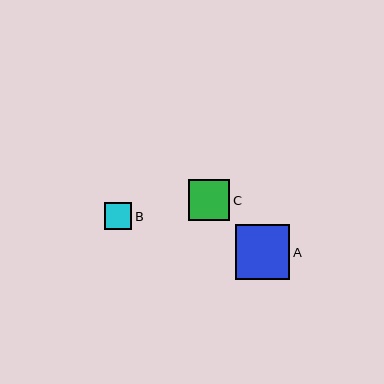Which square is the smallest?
Square B is the smallest with a size of approximately 27 pixels.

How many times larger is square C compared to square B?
Square C is approximately 1.5 times the size of square B.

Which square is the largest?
Square A is the largest with a size of approximately 55 pixels.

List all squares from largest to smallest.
From largest to smallest: A, C, B.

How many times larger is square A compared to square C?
Square A is approximately 1.3 times the size of square C.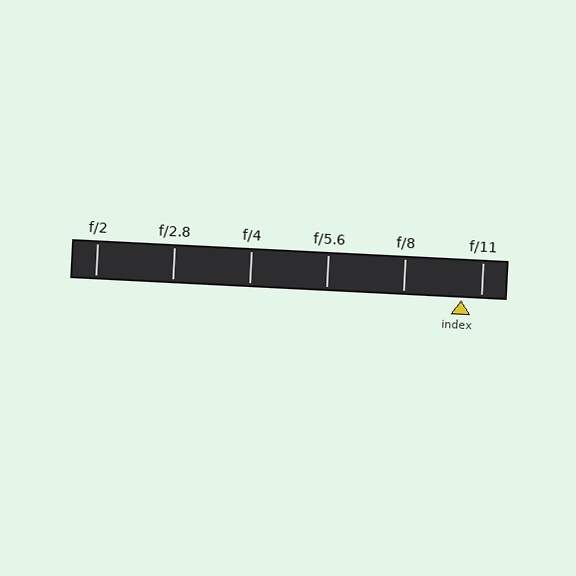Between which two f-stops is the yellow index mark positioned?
The index mark is between f/8 and f/11.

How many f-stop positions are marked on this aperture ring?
There are 6 f-stop positions marked.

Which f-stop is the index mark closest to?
The index mark is closest to f/11.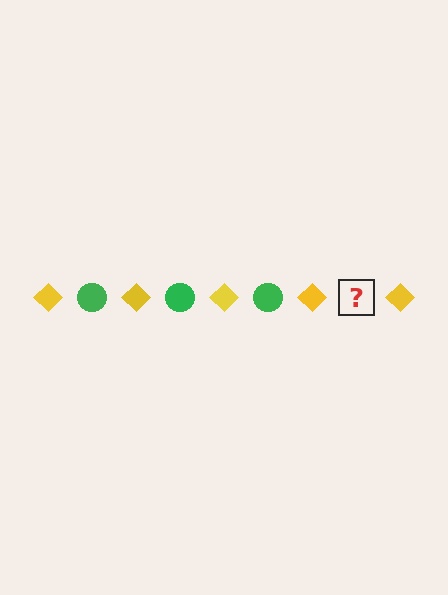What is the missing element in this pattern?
The missing element is a green circle.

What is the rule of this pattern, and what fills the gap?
The rule is that the pattern alternates between yellow diamond and green circle. The gap should be filled with a green circle.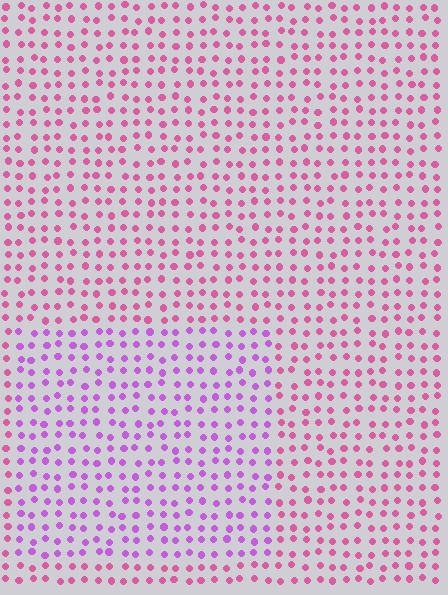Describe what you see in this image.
The image is filled with small pink elements in a uniform arrangement. A rectangle-shaped region is visible where the elements are tinted to a slightly different hue, forming a subtle color boundary.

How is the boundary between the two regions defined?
The boundary is defined purely by a slight shift in hue (about 38 degrees). Spacing, size, and orientation are identical on both sides.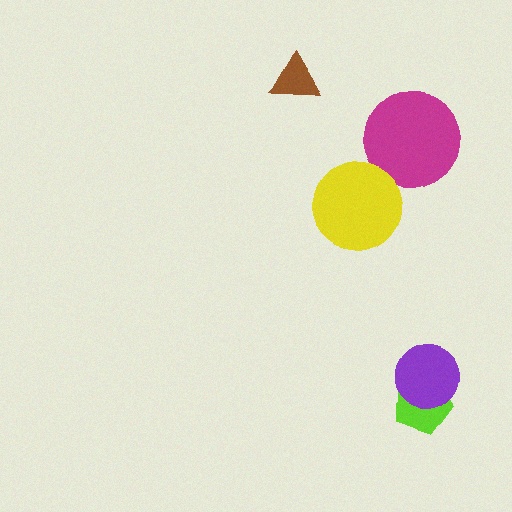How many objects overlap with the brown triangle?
0 objects overlap with the brown triangle.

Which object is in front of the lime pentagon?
The purple circle is in front of the lime pentagon.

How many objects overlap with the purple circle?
1 object overlaps with the purple circle.